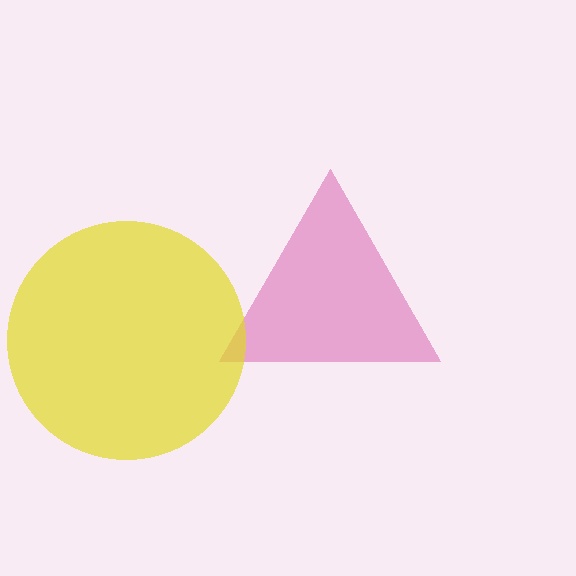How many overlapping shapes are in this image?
There are 2 overlapping shapes in the image.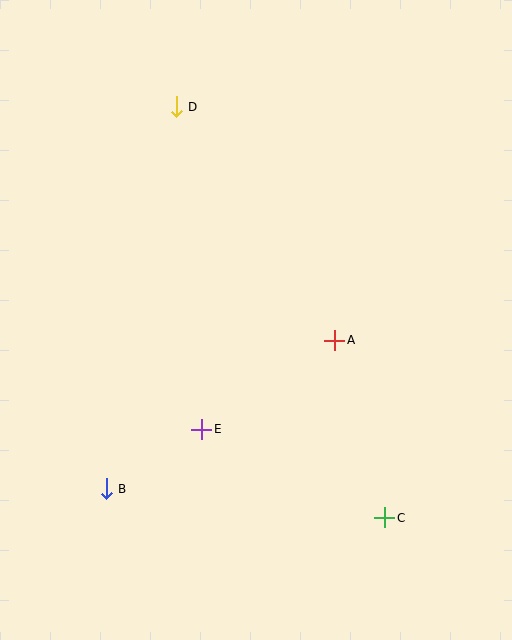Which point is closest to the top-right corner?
Point D is closest to the top-right corner.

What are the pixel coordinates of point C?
Point C is at (385, 518).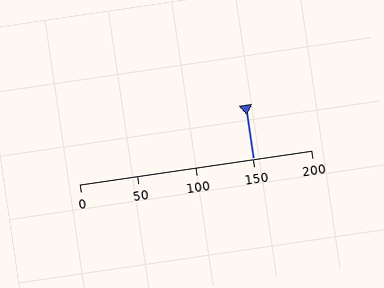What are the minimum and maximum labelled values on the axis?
The axis runs from 0 to 200.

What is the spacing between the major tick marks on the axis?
The major ticks are spaced 50 apart.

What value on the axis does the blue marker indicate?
The marker indicates approximately 150.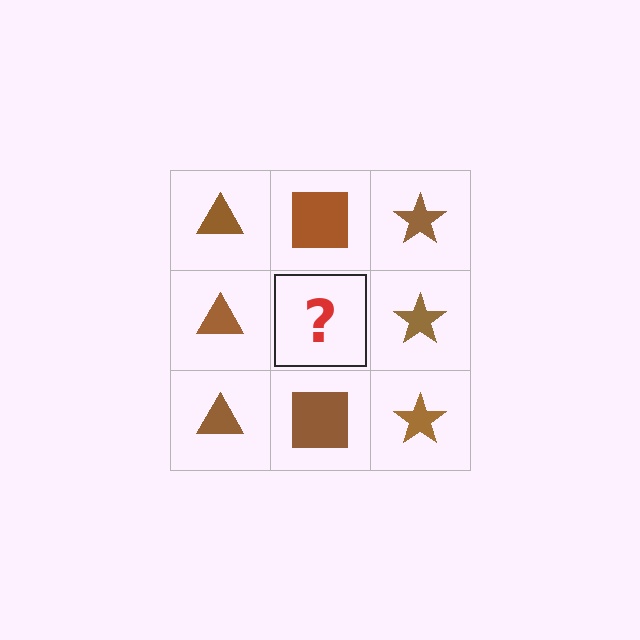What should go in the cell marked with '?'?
The missing cell should contain a brown square.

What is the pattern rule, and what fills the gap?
The rule is that each column has a consistent shape. The gap should be filled with a brown square.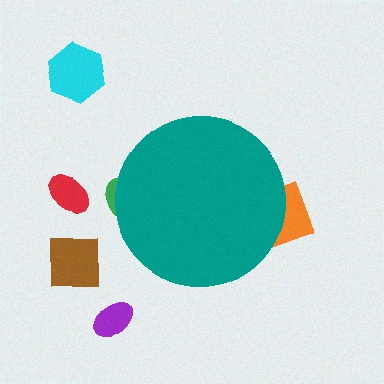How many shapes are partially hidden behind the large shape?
2 shapes are partially hidden.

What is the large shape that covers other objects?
A teal circle.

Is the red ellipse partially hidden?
No, the red ellipse is fully visible.